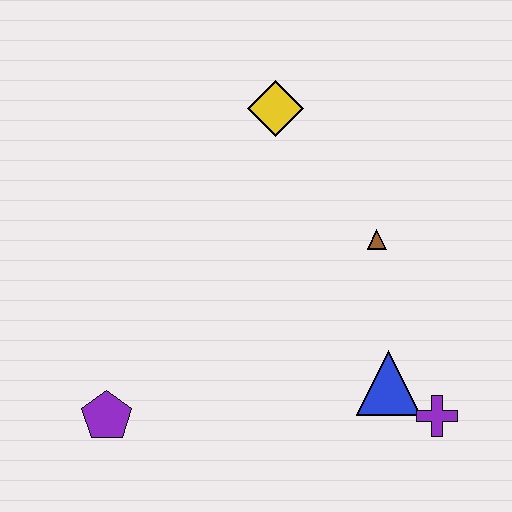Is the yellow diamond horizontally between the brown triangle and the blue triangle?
No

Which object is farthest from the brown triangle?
The purple pentagon is farthest from the brown triangle.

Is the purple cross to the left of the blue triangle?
No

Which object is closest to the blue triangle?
The purple cross is closest to the blue triangle.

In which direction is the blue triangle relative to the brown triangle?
The blue triangle is below the brown triangle.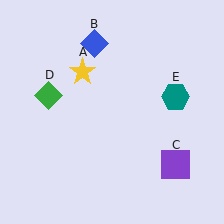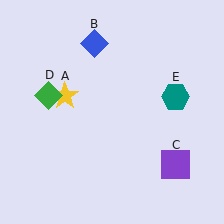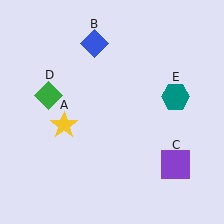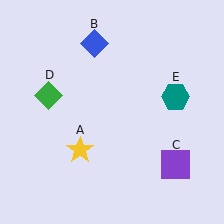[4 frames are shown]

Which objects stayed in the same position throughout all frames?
Blue diamond (object B) and purple square (object C) and green diamond (object D) and teal hexagon (object E) remained stationary.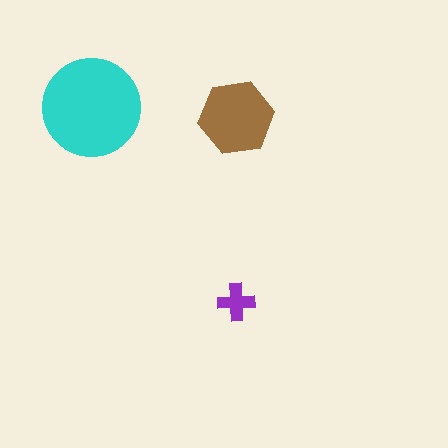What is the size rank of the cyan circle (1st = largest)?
1st.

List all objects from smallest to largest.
The purple cross, the brown hexagon, the cyan circle.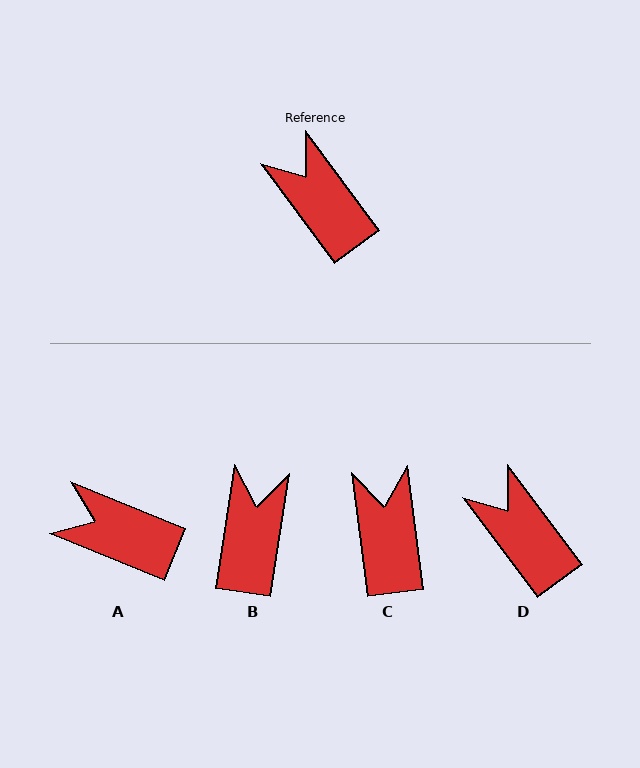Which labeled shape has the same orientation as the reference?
D.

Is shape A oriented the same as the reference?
No, it is off by about 31 degrees.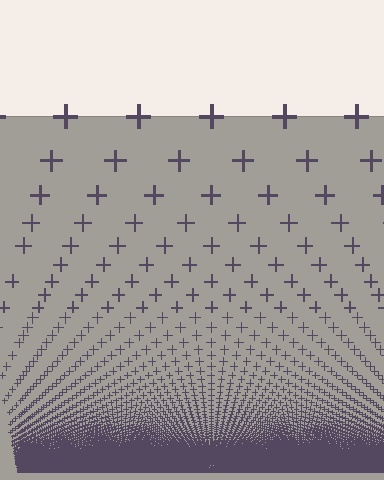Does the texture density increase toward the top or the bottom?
Density increases toward the bottom.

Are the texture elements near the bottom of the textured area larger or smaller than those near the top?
Smaller. The gradient is inverted — elements near the bottom are smaller and denser.